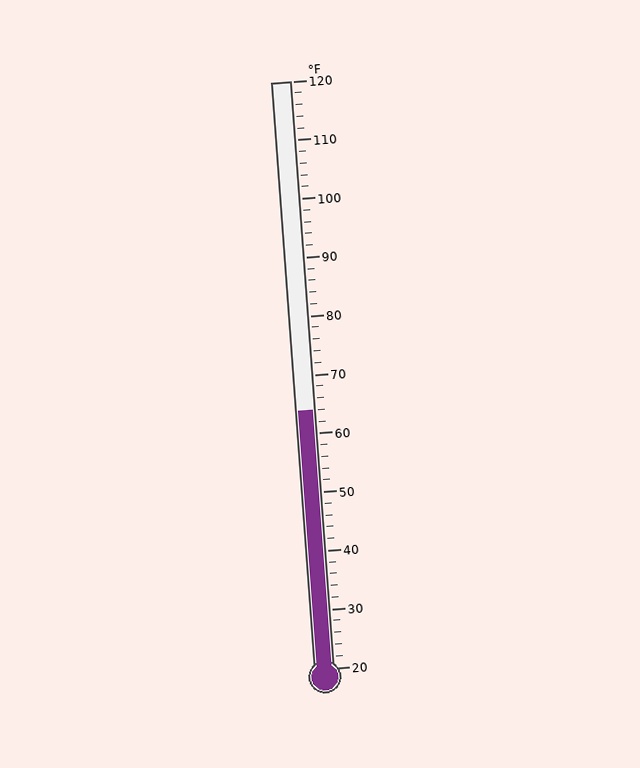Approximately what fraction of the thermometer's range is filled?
The thermometer is filled to approximately 45% of its range.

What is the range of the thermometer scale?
The thermometer scale ranges from 20°F to 120°F.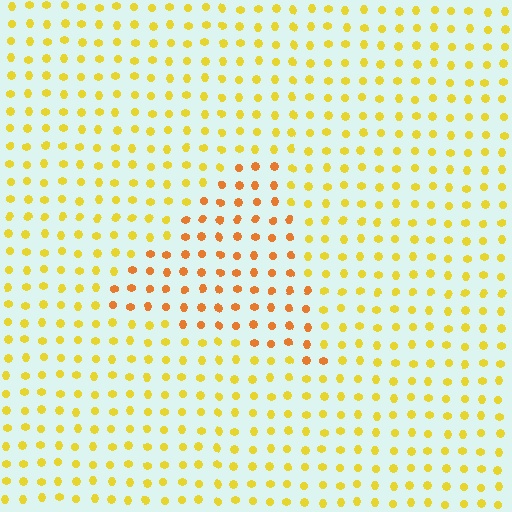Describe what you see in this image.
The image is filled with small yellow elements in a uniform arrangement. A triangle-shaped region is visible where the elements are tinted to a slightly different hue, forming a subtle color boundary.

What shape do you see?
I see a triangle.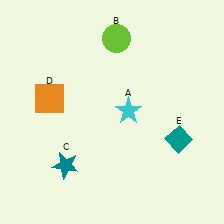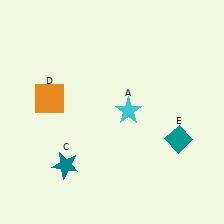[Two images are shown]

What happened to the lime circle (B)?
The lime circle (B) was removed in Image 2. It was in the top-right area of Image 1.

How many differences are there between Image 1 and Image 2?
There is 1 difference between the two images.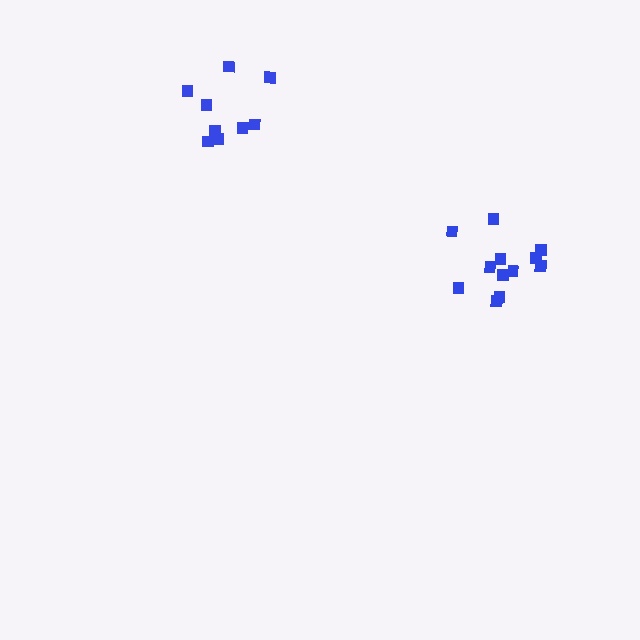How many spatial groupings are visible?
There are 2 spatial groupings.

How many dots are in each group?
Group 1: 9 dots, Group 2: 12 dots (21 total).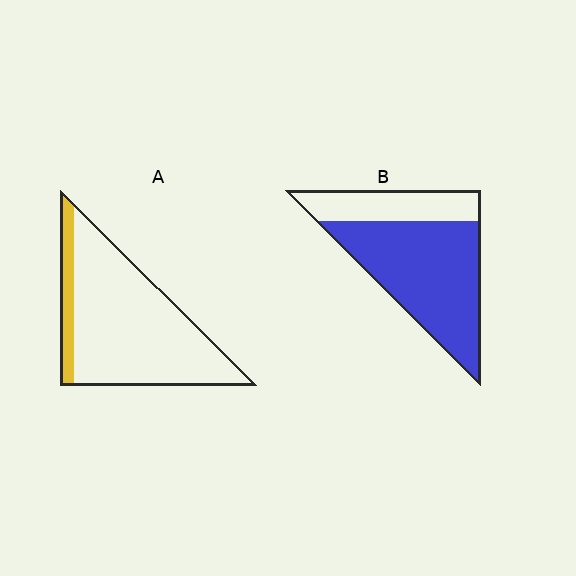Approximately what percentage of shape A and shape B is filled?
A is approximately 15% and B is approximately 70%.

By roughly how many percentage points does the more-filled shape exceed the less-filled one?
By roughly 55 percentage points (B over A).